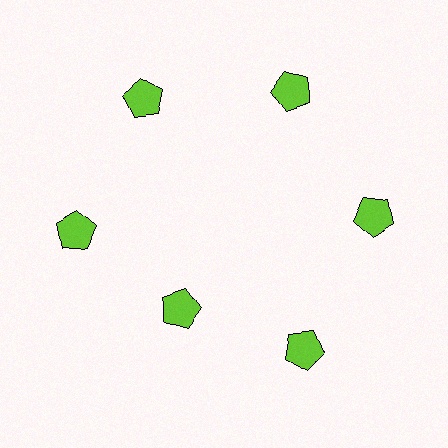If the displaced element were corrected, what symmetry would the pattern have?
It would have 6-fold rotational symmetry — the pattern would map onto itself every 60 degrees.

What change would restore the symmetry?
The symmetry would be restored by moving it outward, back onto the ring so that all 6 pentagons sit at equal angles and equal distance from the center.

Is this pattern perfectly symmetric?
No. The 6 lime pentagons are arranged in a ring, but one element near the 7 o'clock position is pulled inward toward the center, breaking the 6-fold rotational symmetry.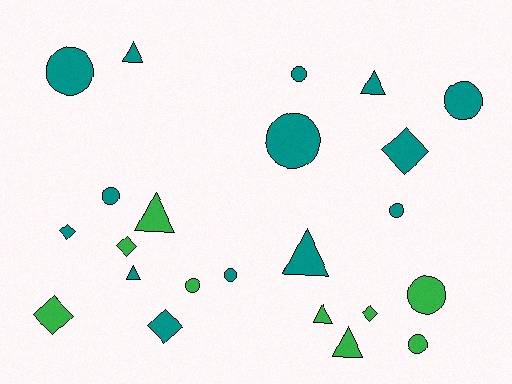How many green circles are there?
There are 3 green circles.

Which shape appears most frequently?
Circle, with 10 objects.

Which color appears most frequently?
Teal, with 14 objects.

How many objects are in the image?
There are 23 objects.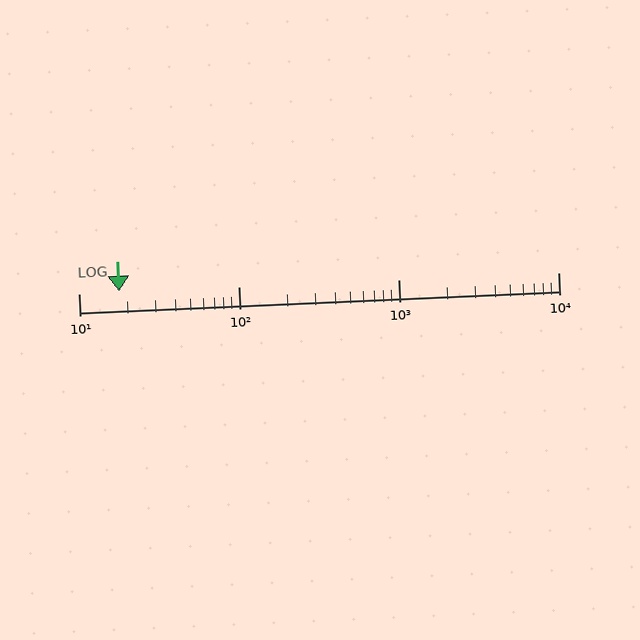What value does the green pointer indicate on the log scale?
The pointer indicates approximately 18.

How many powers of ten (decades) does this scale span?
The scale spans 3 decades, from 10 to 10000.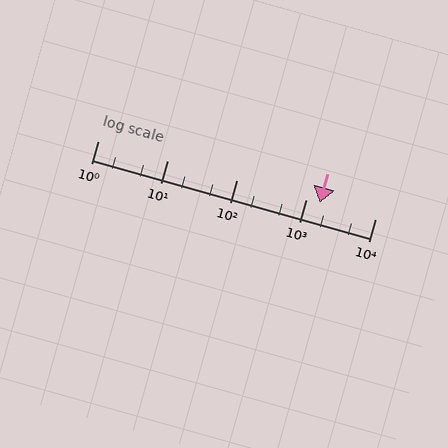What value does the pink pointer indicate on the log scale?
The pointer indicates approximately 1600.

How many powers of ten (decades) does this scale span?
The scale spans 4 decades, from 1 to 10000.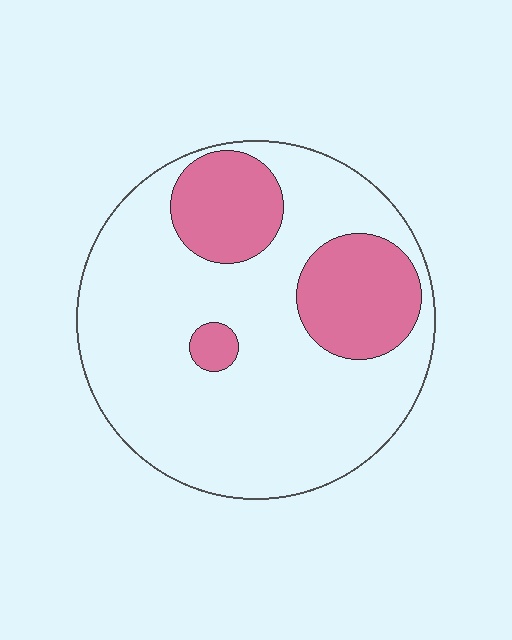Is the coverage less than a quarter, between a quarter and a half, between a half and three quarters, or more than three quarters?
Less than a quarter.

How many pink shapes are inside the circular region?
3.